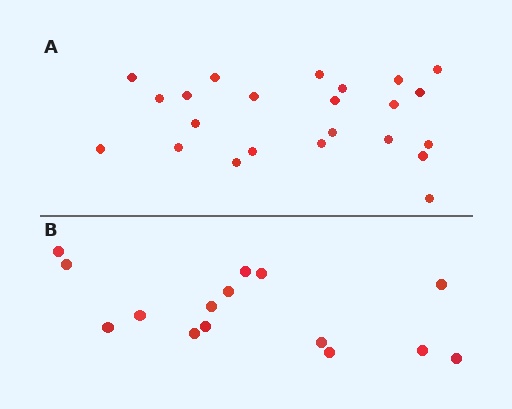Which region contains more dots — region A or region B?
Region A (the top region) has more dots.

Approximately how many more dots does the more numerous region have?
Region A has roughly 8 or so more dots than region B.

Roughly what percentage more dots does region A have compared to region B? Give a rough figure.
About 55% more.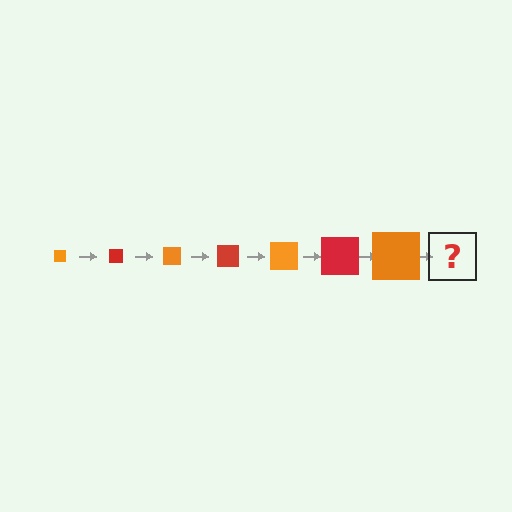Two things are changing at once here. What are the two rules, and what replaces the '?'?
The two rules are that the square grows larger each step and the color cycles through orange and red. The '?' should be a red square, larger than the previous one.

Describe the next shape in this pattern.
It should be a red square, larger than the previous one.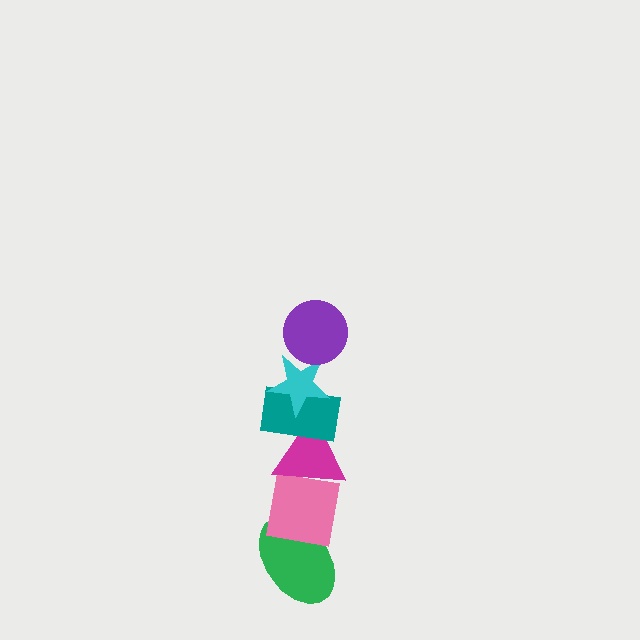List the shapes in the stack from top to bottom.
From top to bottom: the purple circle, the cyan star, the teal rectangle, the magenta triangle, the pink square, the green ellipse.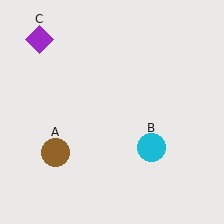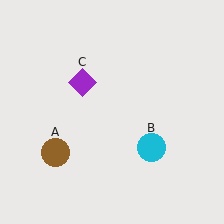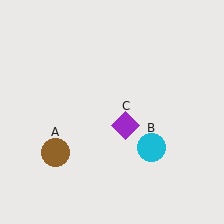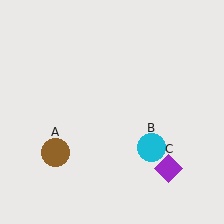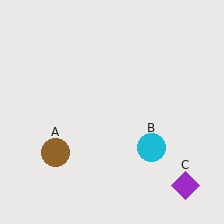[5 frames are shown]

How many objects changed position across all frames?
1 object changed position: purple diamond (object C).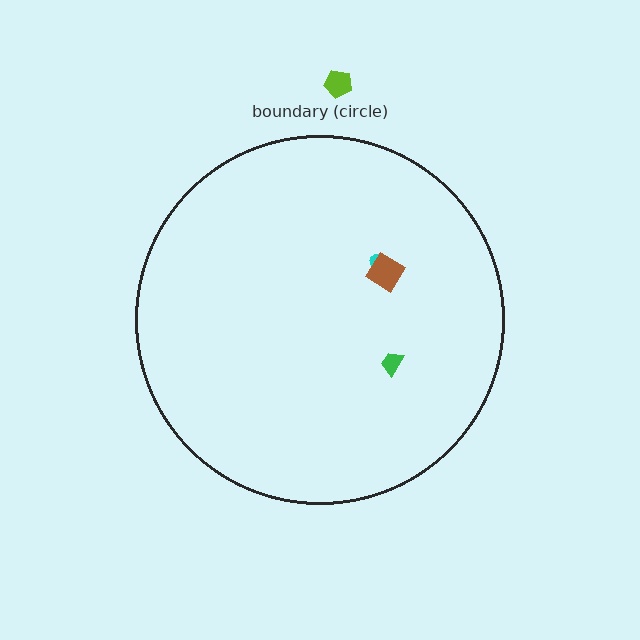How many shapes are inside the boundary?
3 inside, 1 outside.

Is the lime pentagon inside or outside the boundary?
Outside.